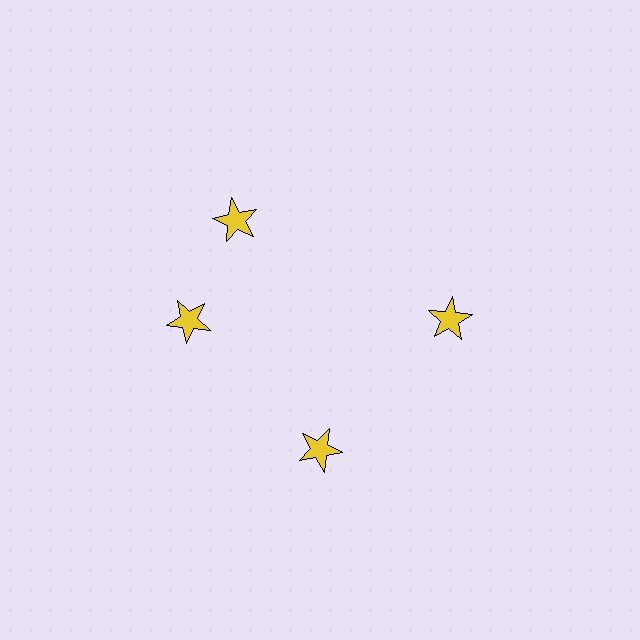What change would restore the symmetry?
The symmetry would be restored by rotating it back into even spacing with its neighbors so that all 4 stars sit at equal angles and equal distance from the center.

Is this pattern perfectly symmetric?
No. The 4 yellow stars are arranged in a ring, but one element near the 12 o'clock position is rotated out of alignment along the ring, breaking the 4-fold rotational symmetry.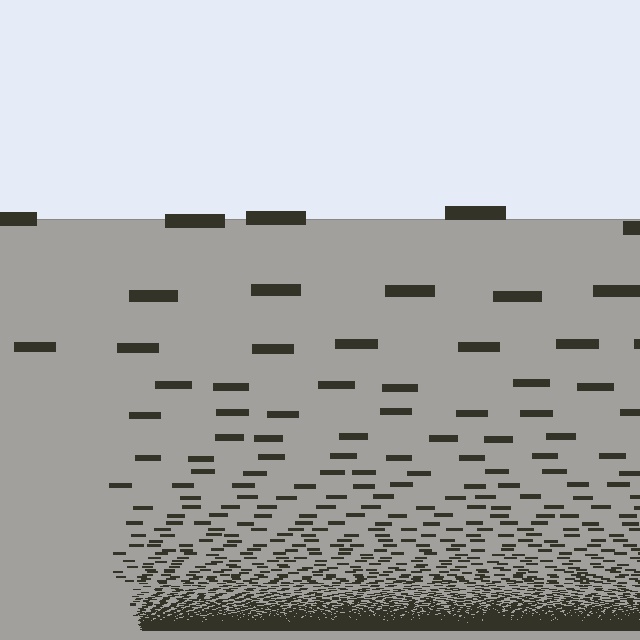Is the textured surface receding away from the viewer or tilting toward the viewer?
The surface appears to tilt toward the viewer. Texture elements get larger and sparser toward the top.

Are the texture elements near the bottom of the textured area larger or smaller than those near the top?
Smaller. The gradient is inverted — elements near the bottom are smaller and denser.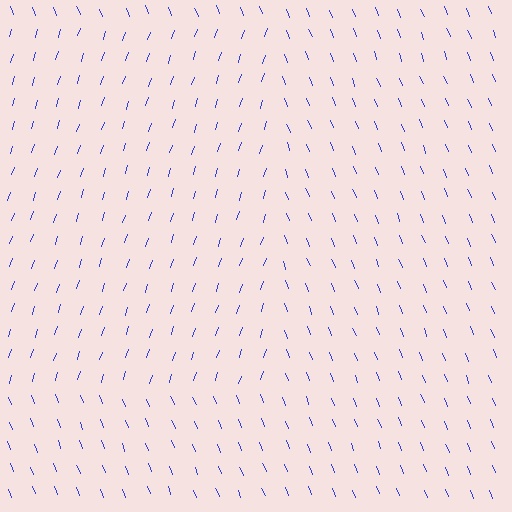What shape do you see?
I see a rectangle.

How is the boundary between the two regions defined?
The boundary is defined purely by a change in line orientation (approximately 40 degrees difference). All lines are the same color and thickness.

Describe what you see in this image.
The image is filled with small blue line segments. A rectangle region in the image has lines oriented differently from the surrounding lines, creating a visible texture boundary.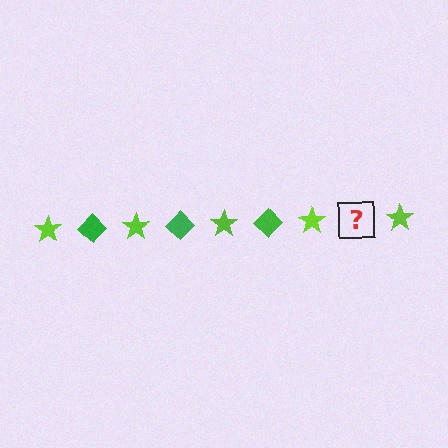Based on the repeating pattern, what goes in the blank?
The blank should be a green diamond.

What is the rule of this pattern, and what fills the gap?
The rule is that the pattern alternates between lime star and green diamond. The gap should be filled with a green diamond.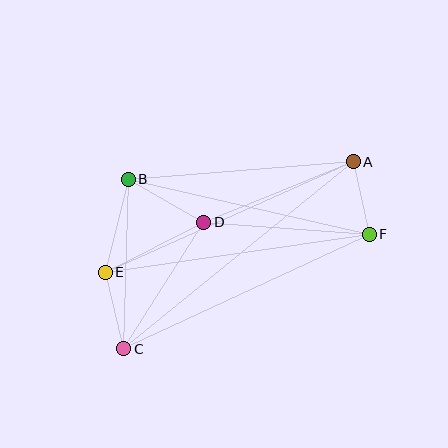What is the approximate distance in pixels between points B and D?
The distance between B and D is approximately 87 pixels.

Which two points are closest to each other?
Points A and F are closest to each other.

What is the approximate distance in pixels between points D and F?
The distance between D and F is approximately 166 pixels.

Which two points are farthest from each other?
Points A and C are farthest from each other.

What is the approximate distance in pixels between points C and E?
The distance between C and E is approximately 78 pixels.